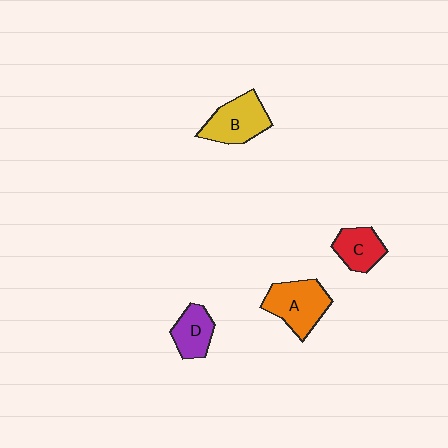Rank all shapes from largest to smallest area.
From largest to smallest: A (orange), B (yellow), C (red), D (purple).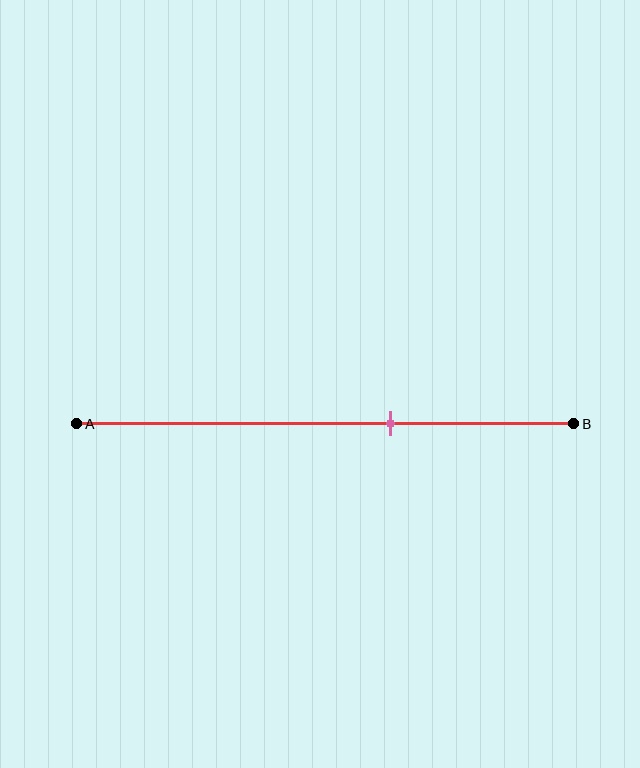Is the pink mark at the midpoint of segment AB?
No, the mark is at about 65% from A, not at the 50% midpoint.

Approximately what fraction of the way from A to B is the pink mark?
The pink mark is approximately 65% of the way from A to B.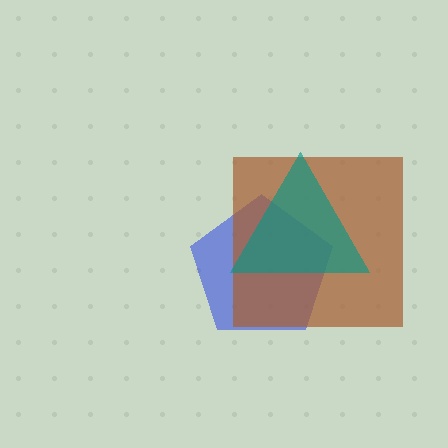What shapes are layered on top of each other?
The layered shapes are: a blue pentagon, a brown square, a teal triangle.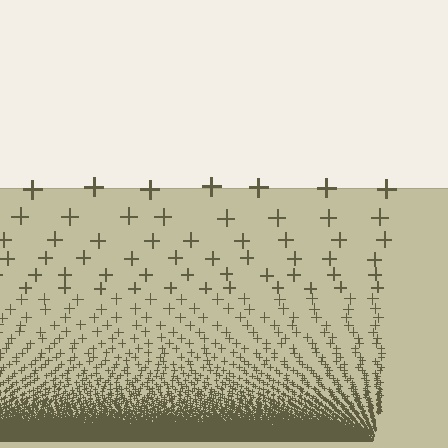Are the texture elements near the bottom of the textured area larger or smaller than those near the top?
Smaller. The gradient is inverted — elements near the bottom are smaller and denser.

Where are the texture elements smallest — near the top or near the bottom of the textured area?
Near the bottom.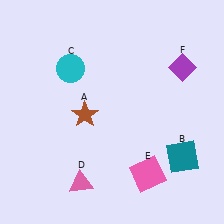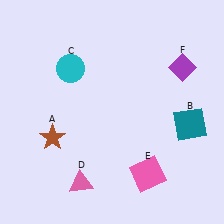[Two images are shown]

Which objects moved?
The objects that moved are: the brown star (A), the teal square (B).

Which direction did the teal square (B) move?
The teal square (B) moved up.